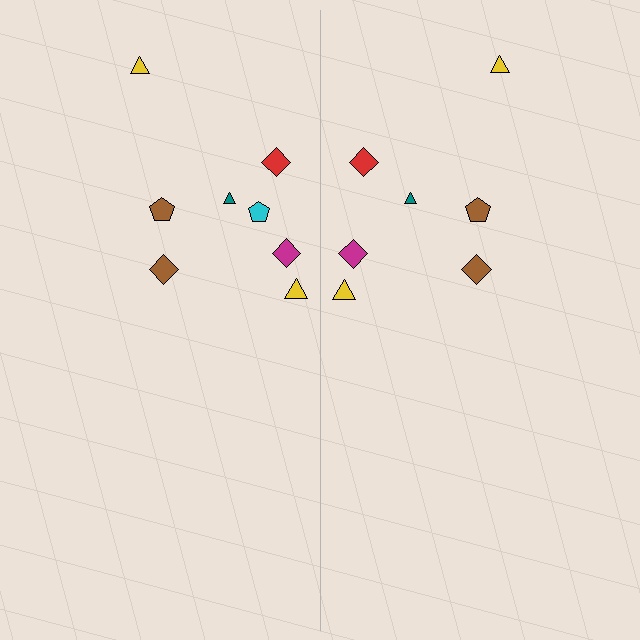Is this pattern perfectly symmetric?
No, the pattern is not perfectly symmetric. A cyan pentagon is missing from the right side.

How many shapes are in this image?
There are 15 shapes in this image.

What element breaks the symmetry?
A cyan pentagon is missing from the right side.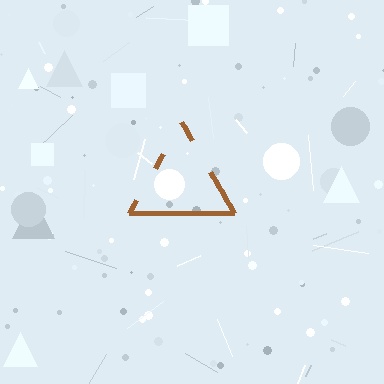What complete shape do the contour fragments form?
The contour fragments form a triangle.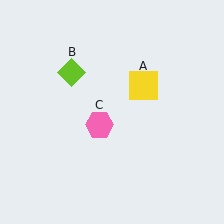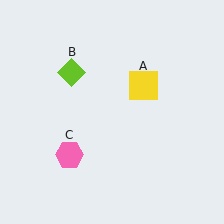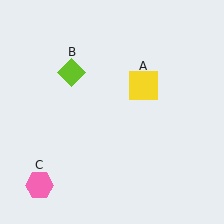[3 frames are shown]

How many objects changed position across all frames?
1 object changed position: pink hexagon (object C).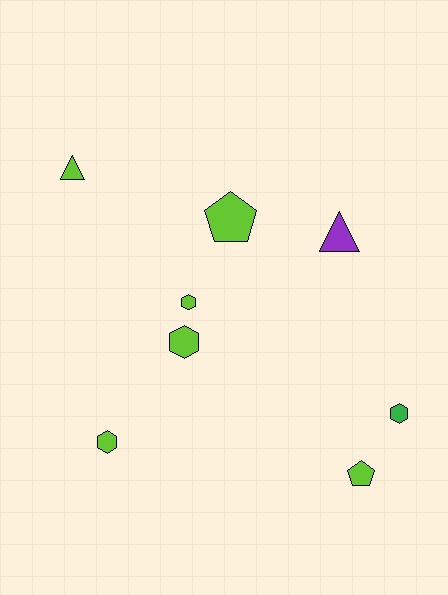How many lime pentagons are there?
There are 2 lime pentagons.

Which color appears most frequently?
Lime, with 6 objects.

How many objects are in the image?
There are 8 objects.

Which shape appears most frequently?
Hexagon, with 4 objects.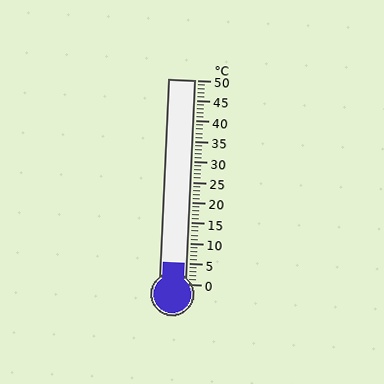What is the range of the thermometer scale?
The thermometer scale ranges from 0°C to 50°C.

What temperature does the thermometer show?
The thermometer shows approximately 5°C.